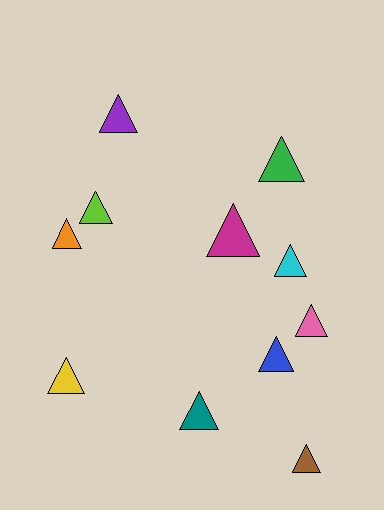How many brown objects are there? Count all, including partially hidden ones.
There is 1 brown object.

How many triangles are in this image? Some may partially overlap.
There are 11 triangles.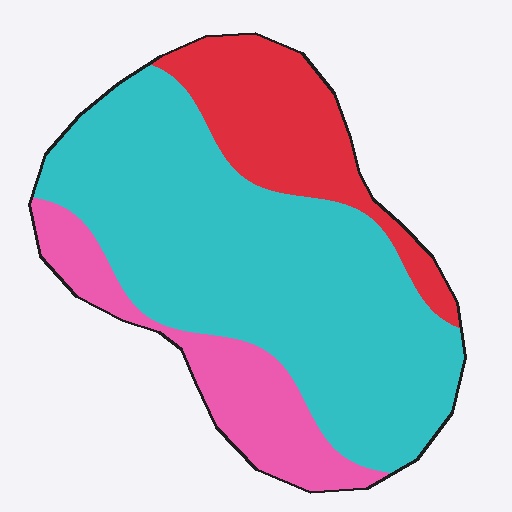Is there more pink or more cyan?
Cyan.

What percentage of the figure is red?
Red covers about 20% of the figure.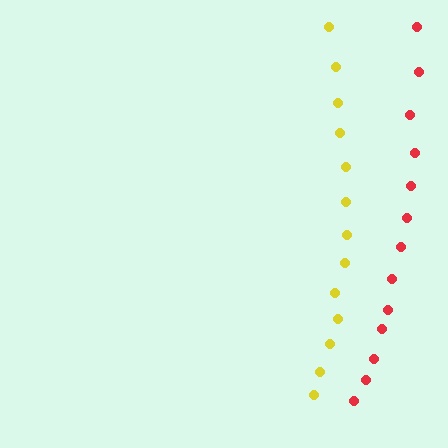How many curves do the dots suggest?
There are 2 distinct paths.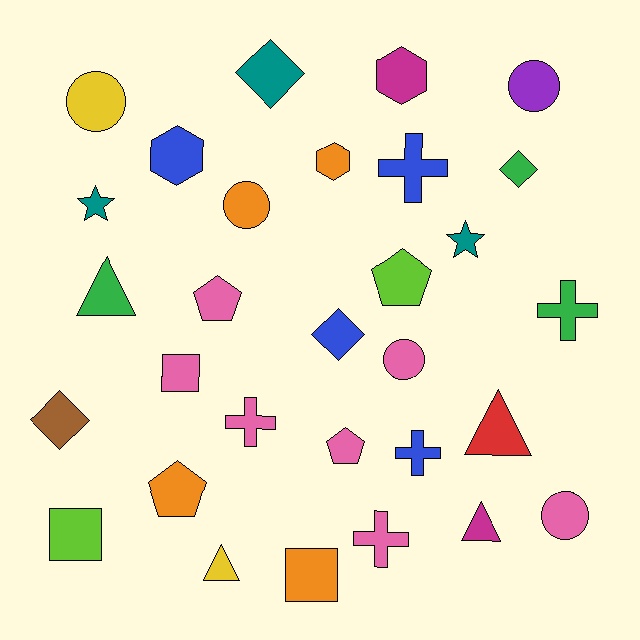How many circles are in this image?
There are 5 circles.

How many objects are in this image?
There are 30 objects.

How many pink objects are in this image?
There are 7 pink objects.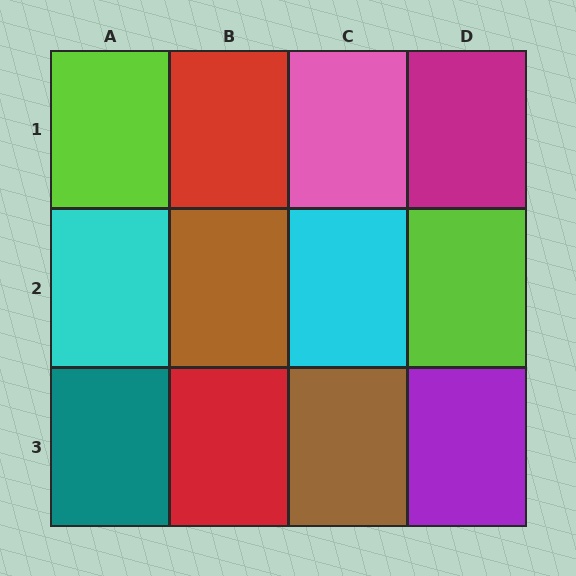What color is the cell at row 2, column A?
Cyan.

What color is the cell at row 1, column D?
Magenta.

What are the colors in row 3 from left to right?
Teal, red, brown, purple.